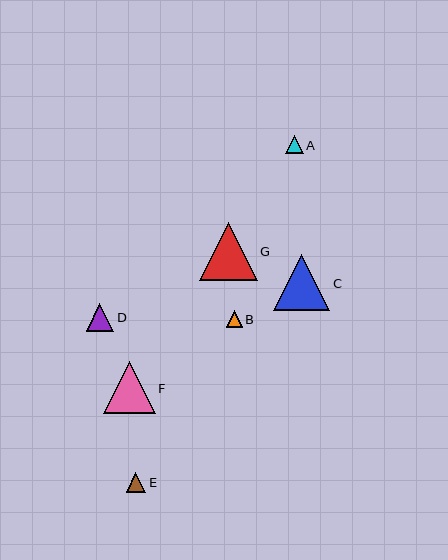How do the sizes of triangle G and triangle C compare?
Triangle G and triangle C are approximately the same size.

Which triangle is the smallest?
Triangle B is the smallest with a size of approximately 16 pixels.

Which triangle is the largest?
Triangle G is the largest with a size of approximately 58 pixels.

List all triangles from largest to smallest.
From largest to smallest: G, C, F, D, E, A, B.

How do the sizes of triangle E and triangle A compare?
Triangle E and triangle A are approximately the same size.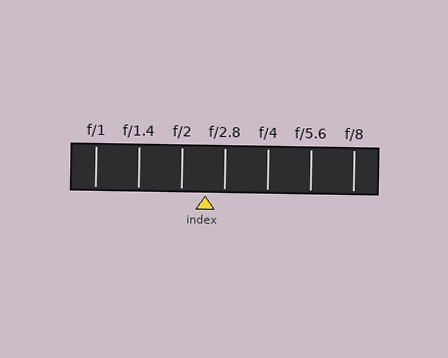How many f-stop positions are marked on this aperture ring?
There are 7 f-stop positions marked.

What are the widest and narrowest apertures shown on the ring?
The widest aperture shown is f/1 and the narrowest is f/8.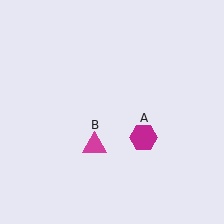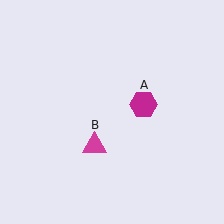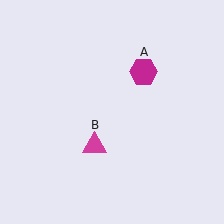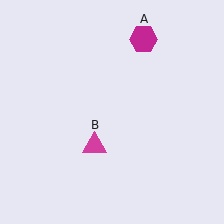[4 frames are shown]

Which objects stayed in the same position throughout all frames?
Magenta triangle (object B) remained stationary.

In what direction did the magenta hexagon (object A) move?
The magenta hexagon (object A) moved up.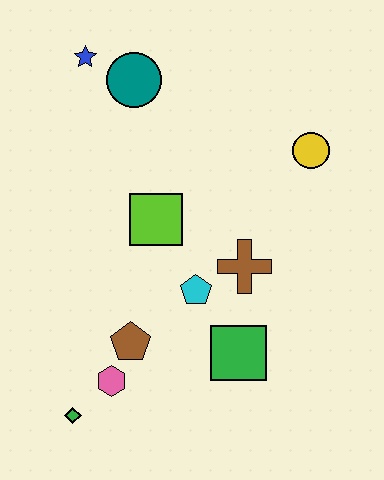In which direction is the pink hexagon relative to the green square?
The pink hexagon is to the left of the green square.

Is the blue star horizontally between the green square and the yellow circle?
No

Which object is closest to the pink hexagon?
The brown pentagon is closest to the pink hexagon.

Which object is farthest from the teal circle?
The green diamond is farthest from the teal circle.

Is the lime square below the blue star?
Yes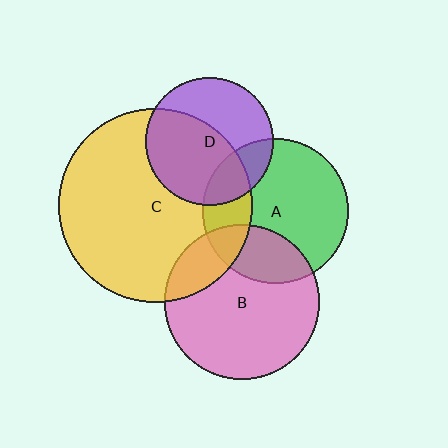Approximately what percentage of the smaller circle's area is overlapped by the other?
Approximately 20%.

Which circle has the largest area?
Circle C (yellow).